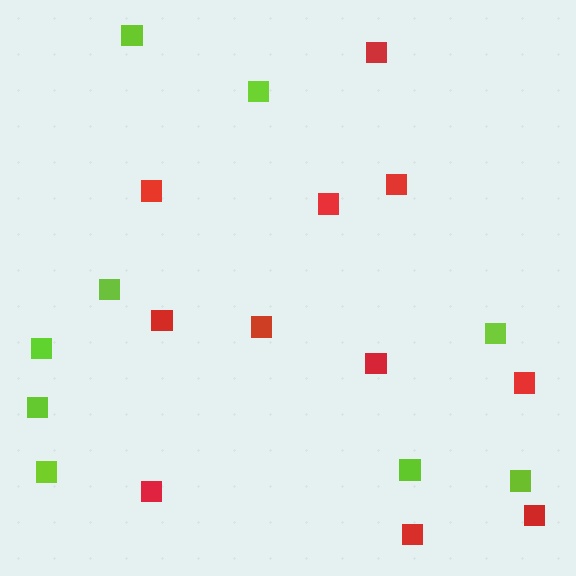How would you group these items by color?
There are 2 groups: one group of red squares (11) and one group of lime squares (9).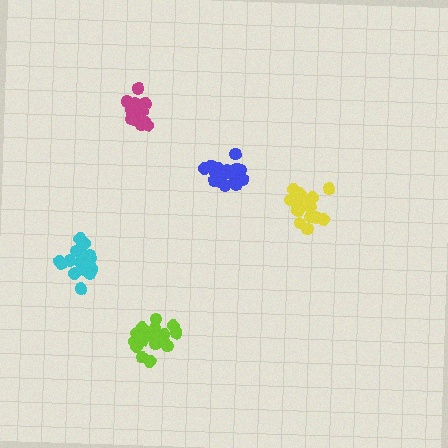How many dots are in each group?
Group 1: 18 dots, Group 2: 19 dots, Group 3: 16 dots, Group 4: 14 dots, Group 5: 18 dots (85 total).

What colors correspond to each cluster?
The clusters are colored: cyan, blue, yellow, magenta, lime.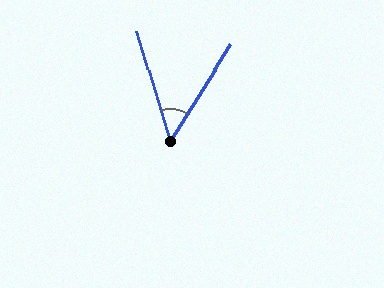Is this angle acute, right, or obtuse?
It is acute.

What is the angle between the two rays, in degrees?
Approximately 49 degrees.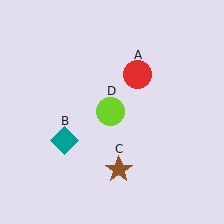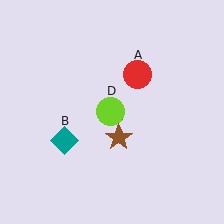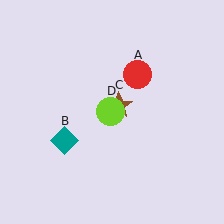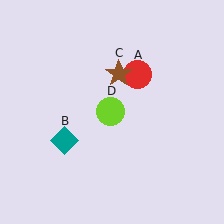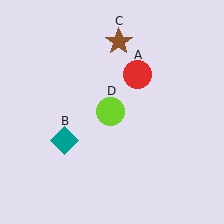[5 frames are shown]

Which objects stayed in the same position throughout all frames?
Red circle (object A) and teal diamond (object B) and lime circle (object D) remained stationary.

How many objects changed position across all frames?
1 object changed position: brown star (object C).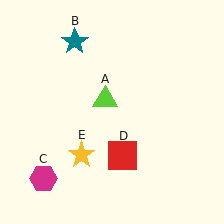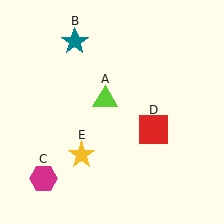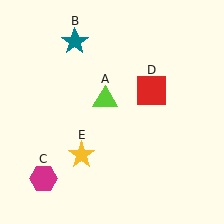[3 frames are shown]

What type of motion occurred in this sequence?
The red square (object D) rotated counterclockwise around the center of the scene.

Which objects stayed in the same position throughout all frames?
Lime triangle (object A) and teal star (object B) and magenta hexagon (object C) and yellow star (object E) remained stationary.